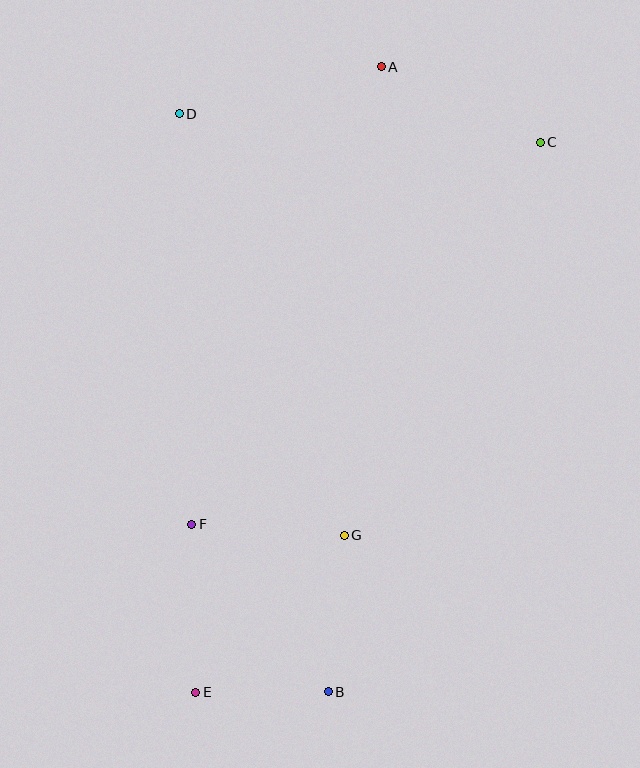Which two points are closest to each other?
Points B and E are closest to each other.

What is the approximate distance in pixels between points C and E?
The distance between C and E is approximately 649 pixels.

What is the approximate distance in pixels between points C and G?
The distance between C and G is approximately 439 pixels.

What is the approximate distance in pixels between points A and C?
The distance between A and C is approximately 176 pixels.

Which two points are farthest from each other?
Points A and E are farthest from each other.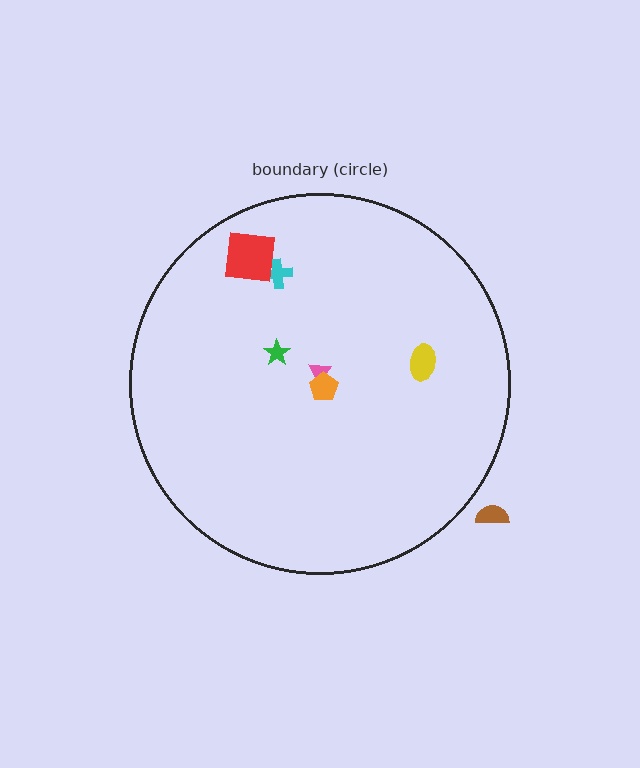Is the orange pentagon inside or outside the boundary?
Inside.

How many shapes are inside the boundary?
6 inside, 1 outside.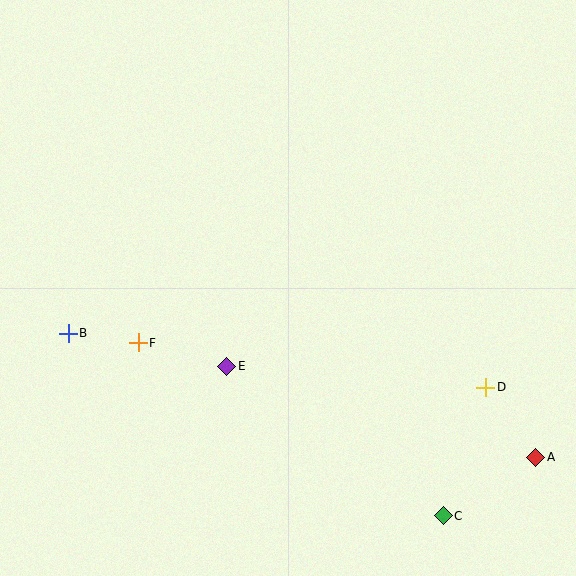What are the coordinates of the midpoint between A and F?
The midpoint between A and F is at (337, 400).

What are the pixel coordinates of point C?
Point C is at (443, 516).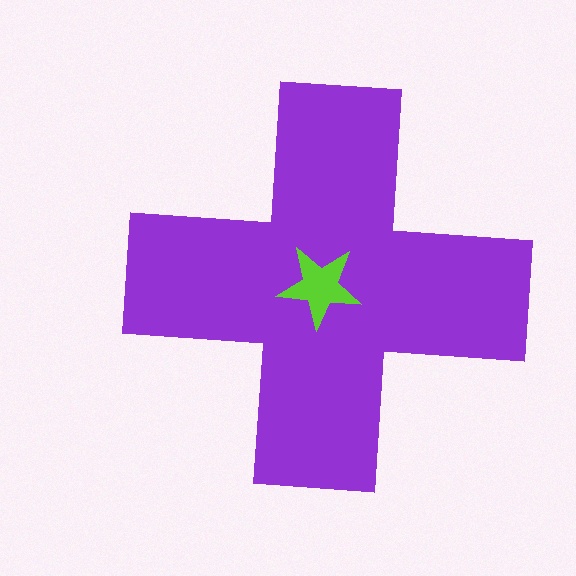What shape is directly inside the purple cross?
The lime star.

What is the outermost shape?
The purple cross.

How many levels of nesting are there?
2.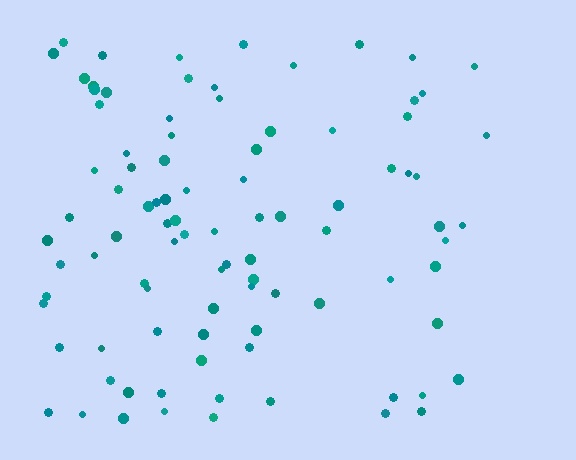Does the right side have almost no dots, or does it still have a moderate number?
Still a moderate number, just noticeably fewer than the left.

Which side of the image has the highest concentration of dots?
The left.